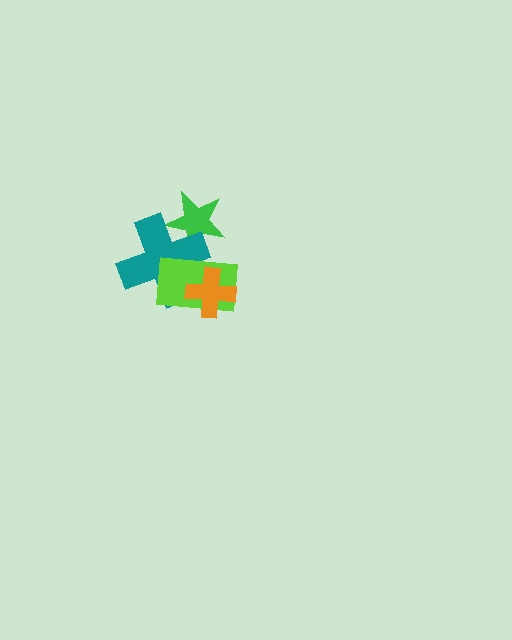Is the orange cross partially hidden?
No, no other shape covers it.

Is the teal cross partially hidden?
Yes, it is partially covered by another shape.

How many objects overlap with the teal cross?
3 objects overlap with the teal cross.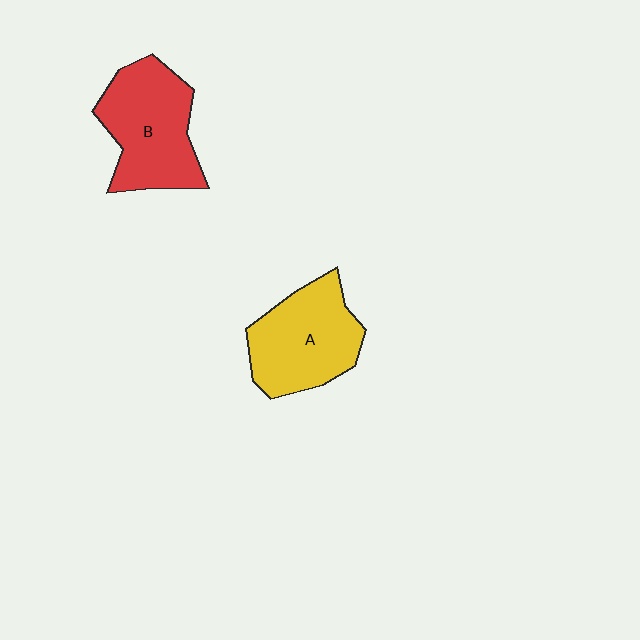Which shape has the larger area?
Shape B (red).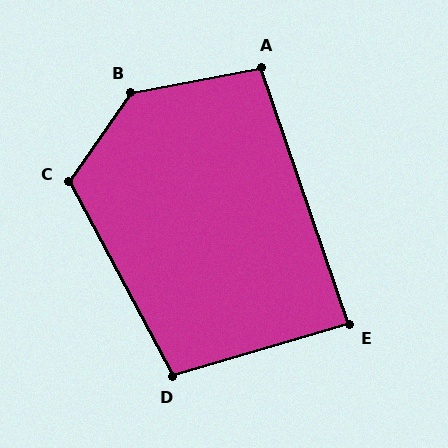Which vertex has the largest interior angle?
B, at approximately 136 degrees.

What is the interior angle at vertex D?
Approximately 102 degrees (obtuse).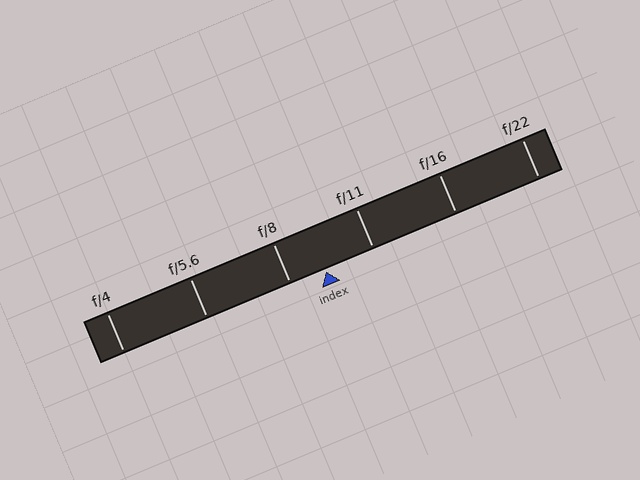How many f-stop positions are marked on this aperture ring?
There are 6 f-stop positions marked.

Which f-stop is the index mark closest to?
The index mark is closest to f/8.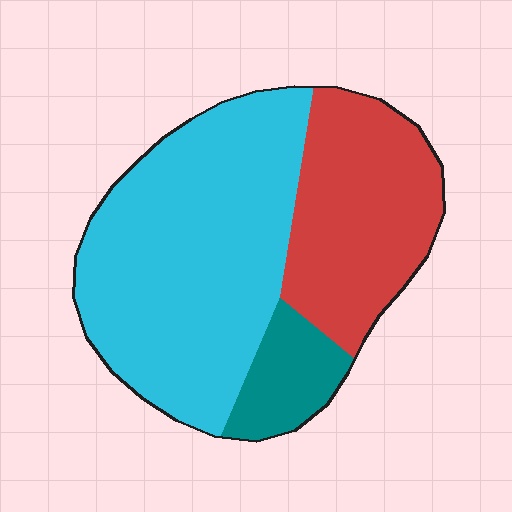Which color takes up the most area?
Cyan, at roughly 55%.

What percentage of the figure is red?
Red takes up between a sixth and a third of the figure.